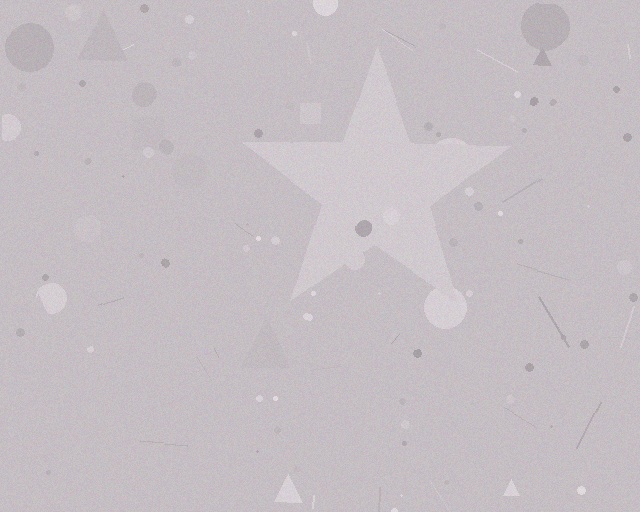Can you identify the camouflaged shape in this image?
The camouflaged shape is a star.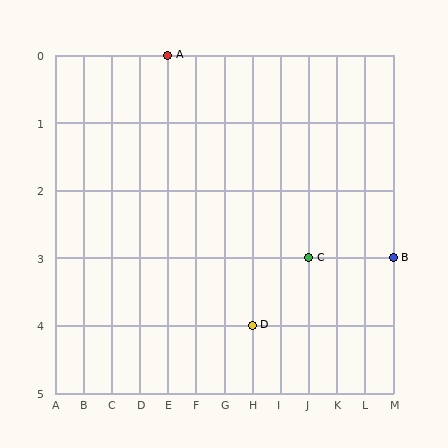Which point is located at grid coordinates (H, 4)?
Point D is at (H, 4).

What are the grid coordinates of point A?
Point A is at grid coordinates (E, 0).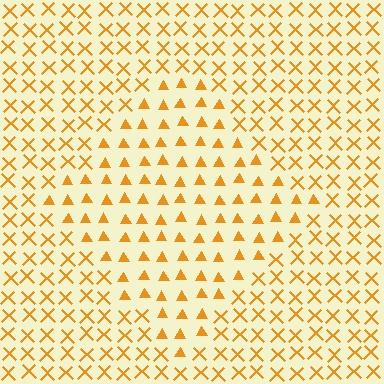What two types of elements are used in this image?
The image uses triangles inside the diamond region and X marks outside it.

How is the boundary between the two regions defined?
The boundary is defined by a change in element shape: triangles inside vs. X marks outside. All elements share the same color and spacing.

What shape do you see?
I see a diamond.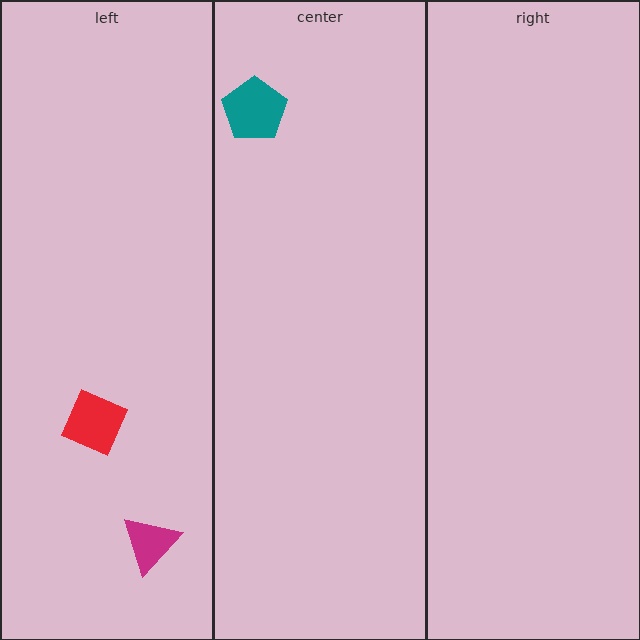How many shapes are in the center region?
1.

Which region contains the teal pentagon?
The center region.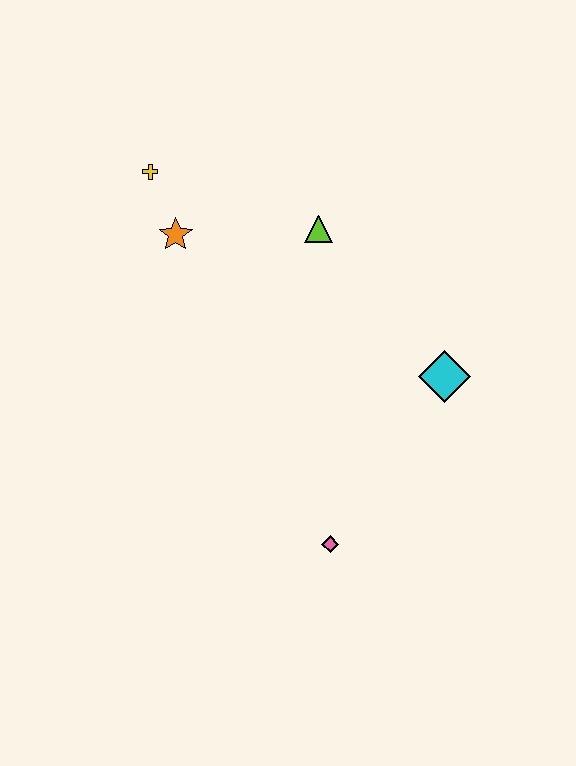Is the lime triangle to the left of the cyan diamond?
Yes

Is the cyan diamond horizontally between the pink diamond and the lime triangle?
No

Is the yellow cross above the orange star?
Yes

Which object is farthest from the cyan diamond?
The yellow cross is farthest from the cyan diamond.